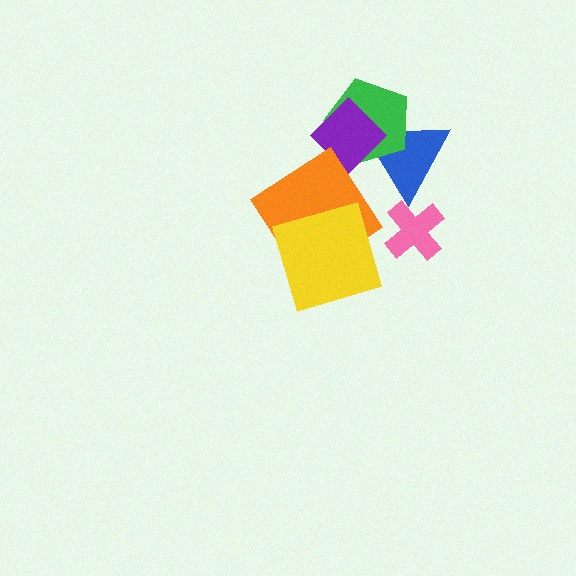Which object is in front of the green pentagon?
The purple diamond is in front of the green pentagon.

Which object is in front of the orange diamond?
The yellow square is in front of the orange diamond.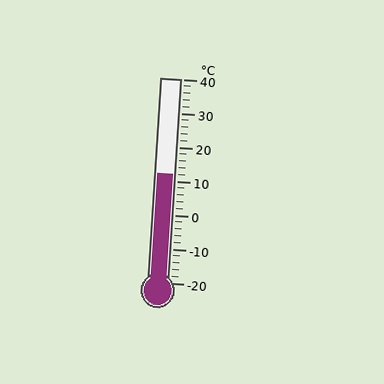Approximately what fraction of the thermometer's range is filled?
The thermometer is filled to approximately 55% of its range.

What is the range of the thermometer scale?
The thermometer scale ranges from -20°C to 40°C.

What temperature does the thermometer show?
The thermometer shows approximately 12°C.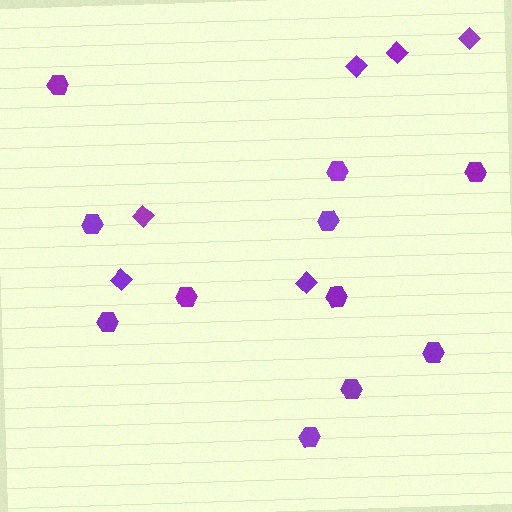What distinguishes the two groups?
There are 2 groups: one group of hexagons (11) and one group of diamonds (6).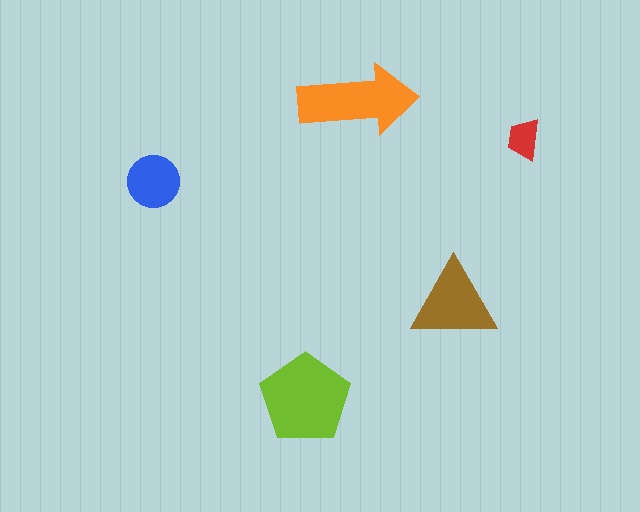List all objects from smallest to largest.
The red trapezoid, the blue circle, the brown triangle, the orange arrow, the lime pentagon.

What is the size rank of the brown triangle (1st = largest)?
3rd.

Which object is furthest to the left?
The blue circle is leftmost.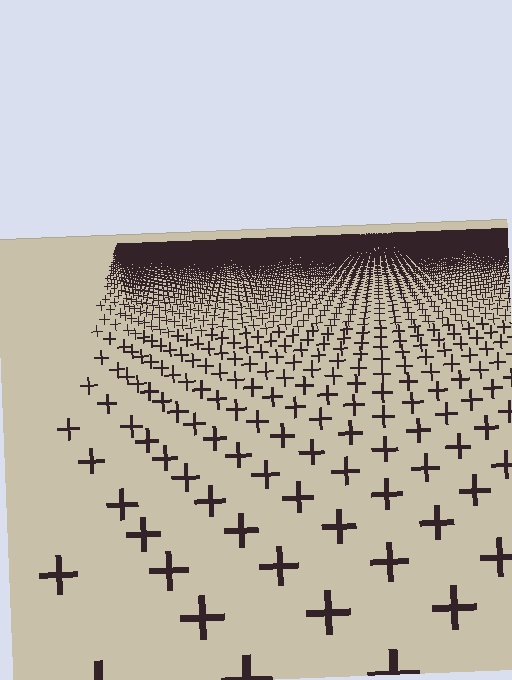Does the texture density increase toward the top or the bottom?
Density increases toward the top.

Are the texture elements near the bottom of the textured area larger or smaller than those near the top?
Larger. Near the bottom, elements are closer to the viewer and appear at a bigger on-screen size.